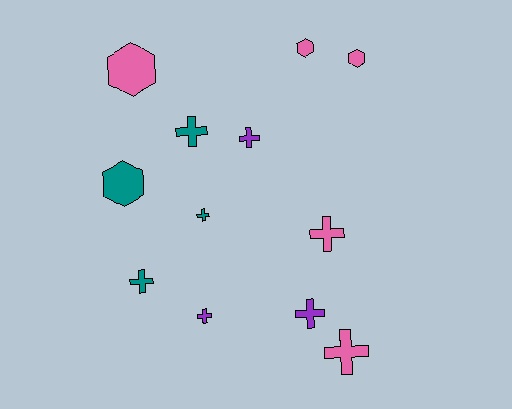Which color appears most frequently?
Pink, with 5 objects.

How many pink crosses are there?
There are 2 pink crosses.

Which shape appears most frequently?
Cross, with 8 objects.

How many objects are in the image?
There are 12 objects.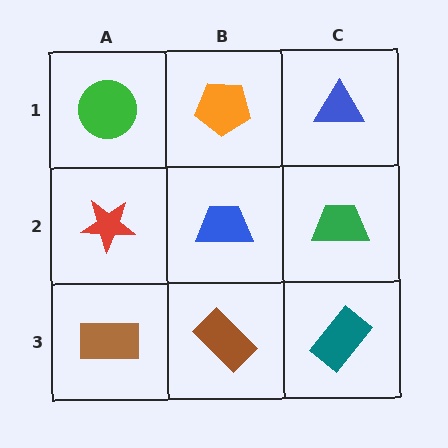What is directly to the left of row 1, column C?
An orange pentagon.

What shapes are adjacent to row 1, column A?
A red star (row 2, column A), an orange pentagon (row 1, column B).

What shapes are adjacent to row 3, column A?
A red star (row 2, column A), a brown rectangle (row 3, column B).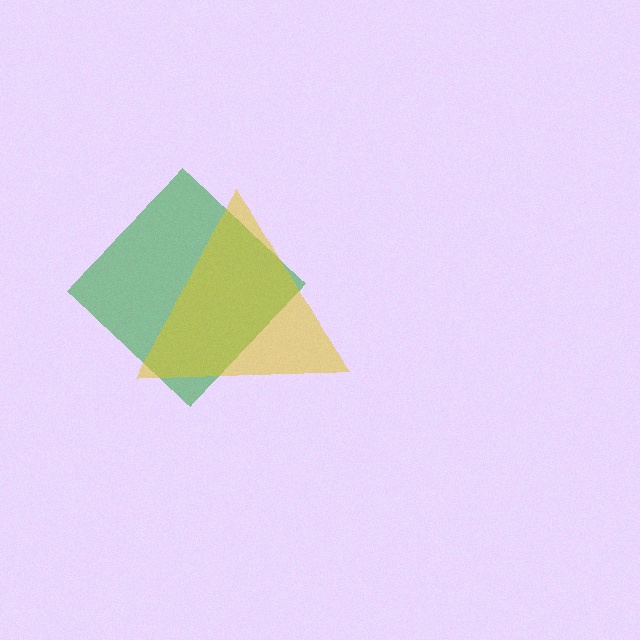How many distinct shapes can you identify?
There are 2 distinct shapes: a green diamond, a yellow triangle.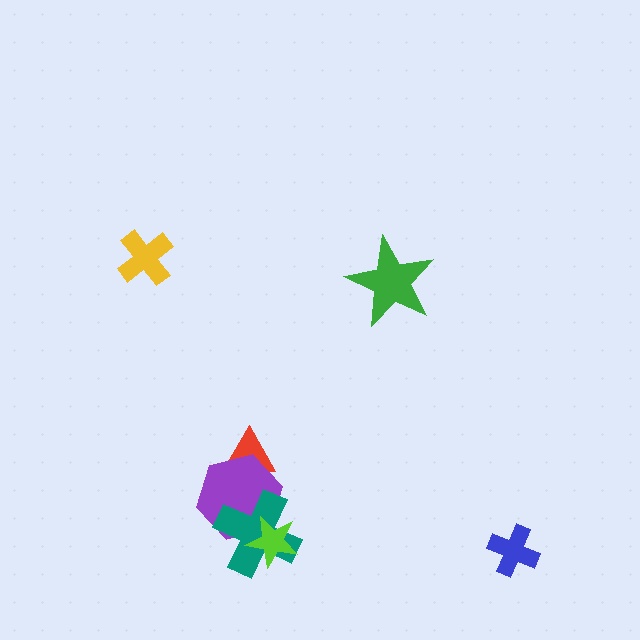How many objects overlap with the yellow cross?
0 objects overlap with the yellow cross.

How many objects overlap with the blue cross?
0 objects overlap with the blue cross.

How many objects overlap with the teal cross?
2 objects overlap with the teal cross.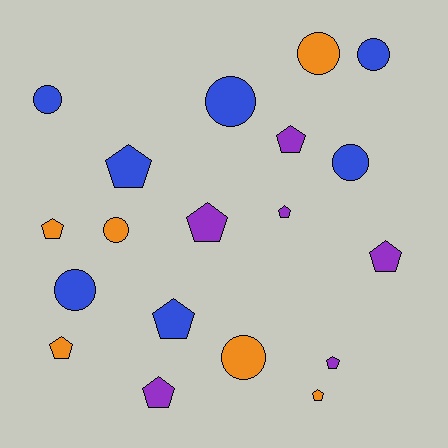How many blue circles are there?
There are 5 blue circles.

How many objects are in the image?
There are 19 objects.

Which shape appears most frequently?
Pentagon, with 11 objects.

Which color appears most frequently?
Blue, with 7 objects.